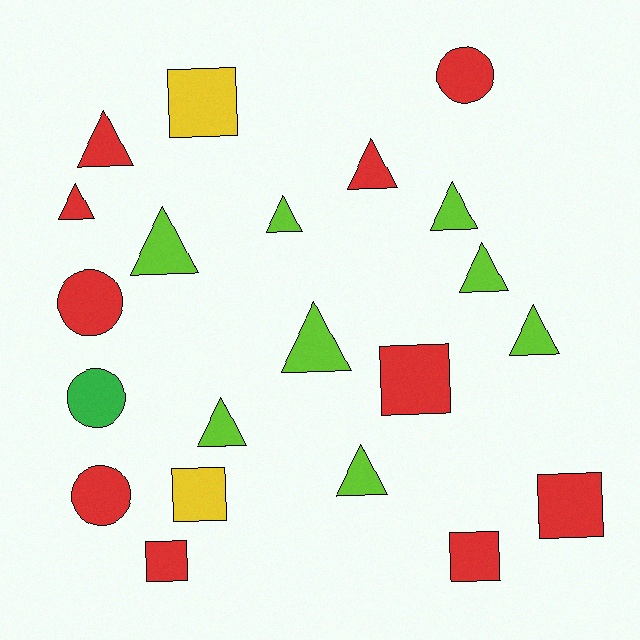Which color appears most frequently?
Red, with 10 objects.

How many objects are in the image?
There are 21 objects.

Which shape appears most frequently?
Triangle, with 11 objects.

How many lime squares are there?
There are no lime squares.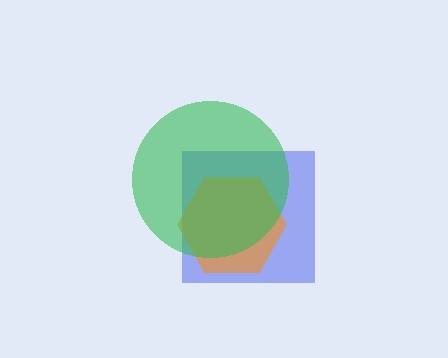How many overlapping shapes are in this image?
There are 3 overlapping shapes in the image.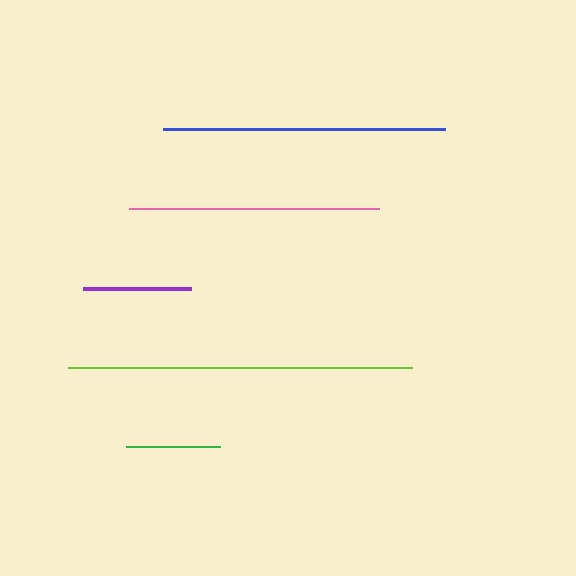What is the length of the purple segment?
The purple segment is approximately 108 pixels long.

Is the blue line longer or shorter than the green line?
The blue line is longer than the green line.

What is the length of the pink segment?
The pink segment is approximately 251 pixels long.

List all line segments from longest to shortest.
From longest to shortest: lime, blue, pink, purple, green.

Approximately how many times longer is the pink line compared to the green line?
The pink line is approximately 2.6 times the length of the green line.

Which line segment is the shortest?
The green line is the shortest at approximately 95 pixels.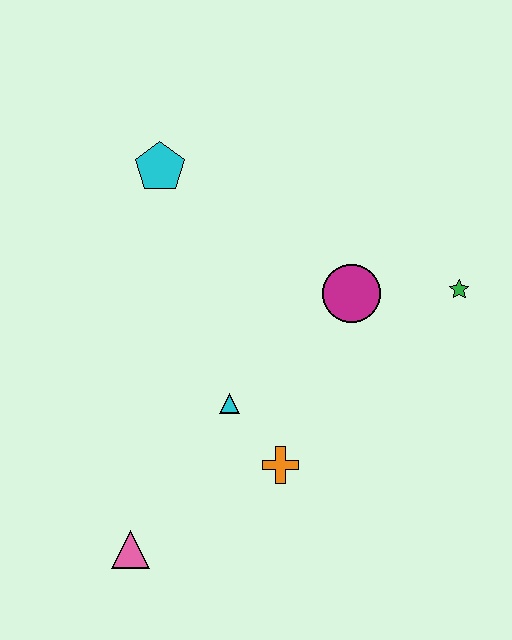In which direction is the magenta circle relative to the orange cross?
The magenta circle is above the orange cross.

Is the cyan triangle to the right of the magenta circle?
No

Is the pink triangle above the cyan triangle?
No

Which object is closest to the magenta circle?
The green star is closest to the magenta circle.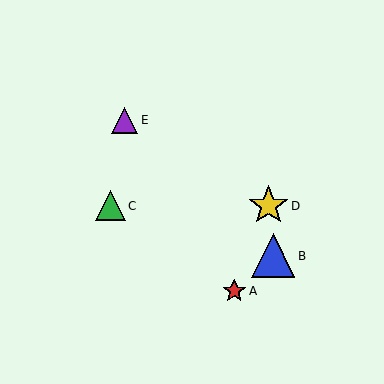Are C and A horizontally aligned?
No, C is at y≈206 and A is at y≈291.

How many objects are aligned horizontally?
2 objects (C, D) are aligned horizontally.